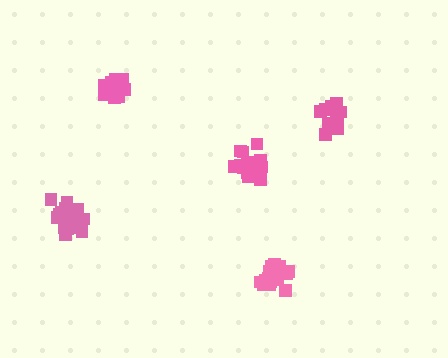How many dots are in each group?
Group 1: 19 dots, Group 2: 18 dots, Group 3: 17 dots, Group 4: 13 dots, Group 5: 13 dots (80 total).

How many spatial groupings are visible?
There are 5 spatial groupings.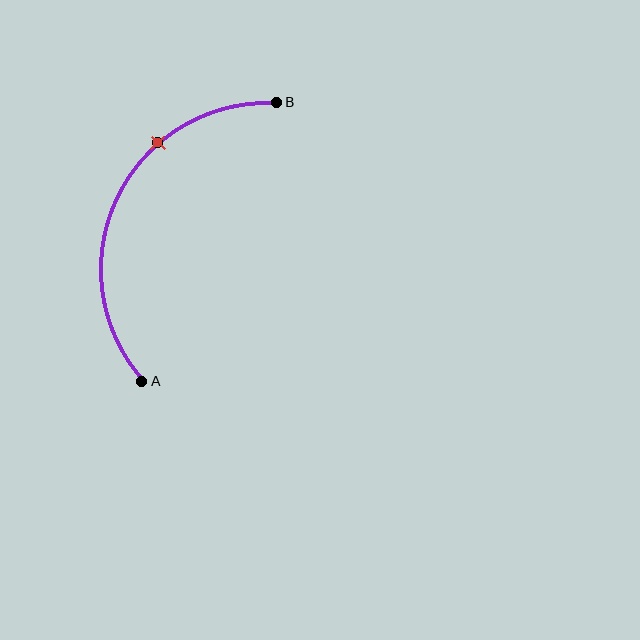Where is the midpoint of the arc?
The arc midpoint is the point on the curve farthest from the straight line joining A and B. It sits to the left of that line.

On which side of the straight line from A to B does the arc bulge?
The arc bulges to the left of the straight line connecting A and B.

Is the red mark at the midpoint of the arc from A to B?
No. The red mark lies on the arc but is closer to endpoint B. The arc midpoint would be at the point on the curve equidistant along the arc from both A and B.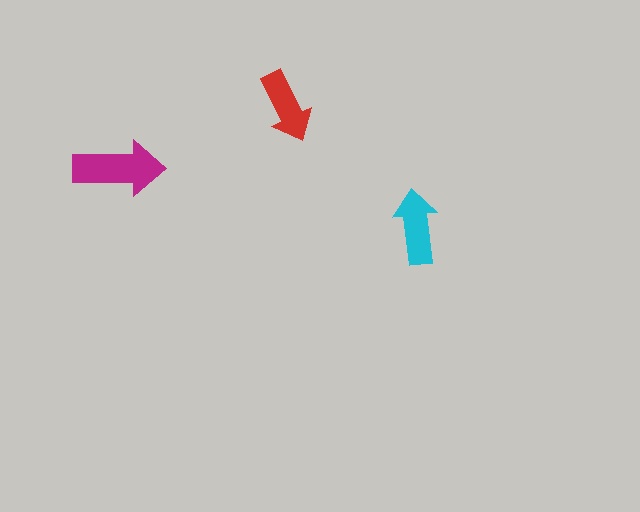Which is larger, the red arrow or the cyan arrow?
The cyan one.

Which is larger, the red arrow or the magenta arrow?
The magenta one.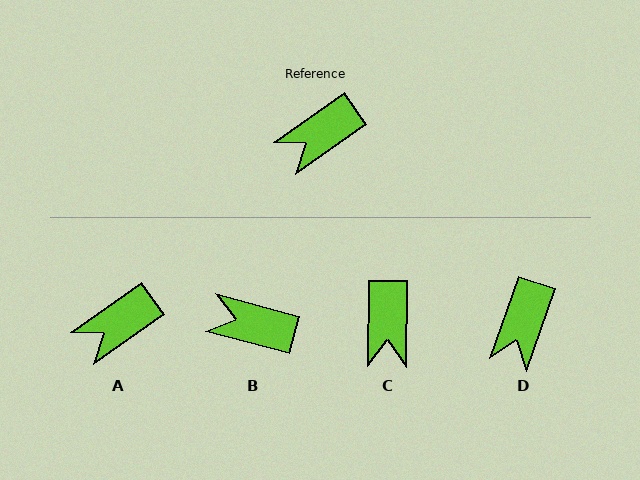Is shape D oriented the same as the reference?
No, it is off by about 36 degrees.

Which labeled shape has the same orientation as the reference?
A.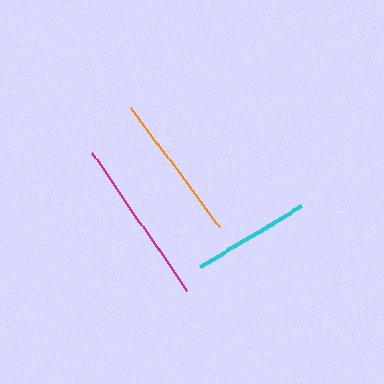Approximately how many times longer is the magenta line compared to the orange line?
The magenta line is approximately 1.1 times the length of the orange line.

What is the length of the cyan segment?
The cyan segment is approximately 118 pixels long.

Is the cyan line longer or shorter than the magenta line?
The magenta line is longer than the cyan line.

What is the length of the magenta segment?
The magenta segment is approximately 167 pixels long.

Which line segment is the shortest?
The cyan line is the shortest at approximately 118 pixels.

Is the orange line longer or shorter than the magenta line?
The magenta line is longer than the orange line.